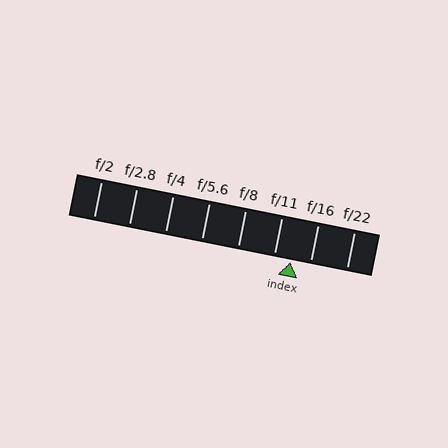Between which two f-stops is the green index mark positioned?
The index mark is between f/11 and f/16.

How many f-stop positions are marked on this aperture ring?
There are 8 f-stop positions marked.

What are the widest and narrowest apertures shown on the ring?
The widest aperture shown is f/2 and the narrowest is f/22.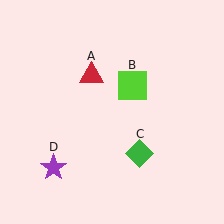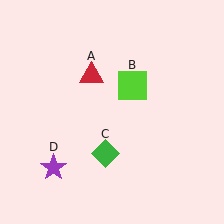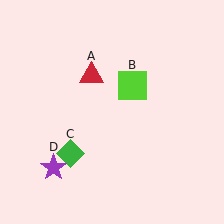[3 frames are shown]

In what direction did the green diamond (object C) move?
The green diamond (object C) moved left.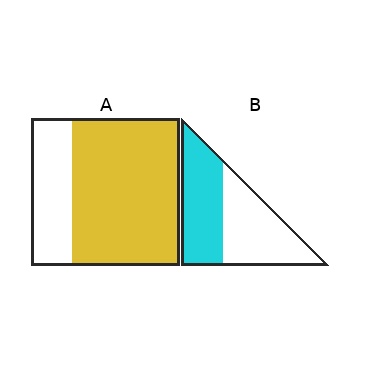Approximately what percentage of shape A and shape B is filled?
A is approximately 70% and B is approximately 50%.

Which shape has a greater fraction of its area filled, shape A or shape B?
Shape A.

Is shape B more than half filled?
Roughly half.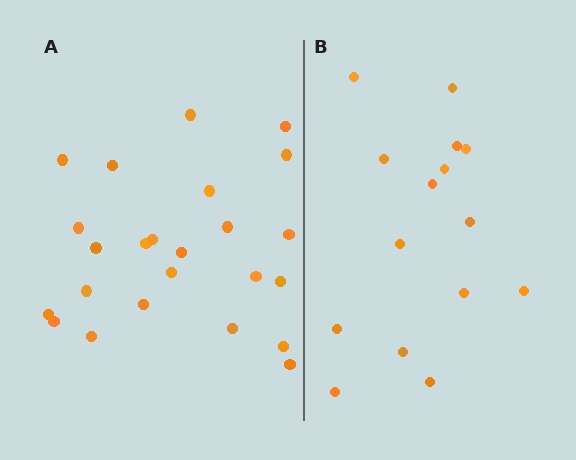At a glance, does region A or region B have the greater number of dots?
Region A (the left region) has more dots.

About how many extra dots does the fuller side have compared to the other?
Region A has roughly 8 or so more dots than region B.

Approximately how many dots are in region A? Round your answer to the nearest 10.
About 20 dots. (The exact count is 24, which rounds to 20.)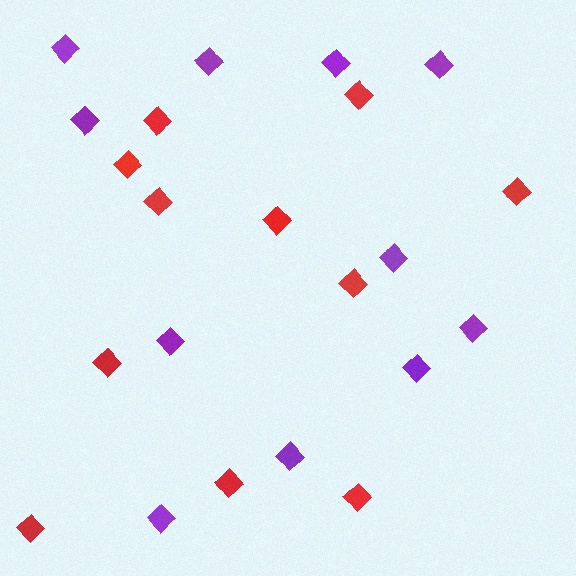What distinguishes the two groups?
There are 2 groups: one group of purple diamonds (11) and one group of red diamonds (11).